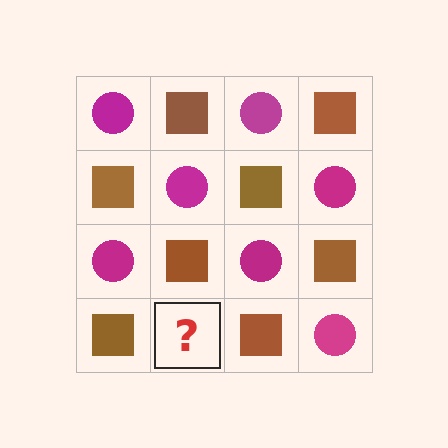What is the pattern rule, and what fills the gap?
The rule is that it alternates magenta circle and brown square in a checkerboard pattern. The gap should be filled with a magenta circle.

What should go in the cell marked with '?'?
The missing cell should contain a magenta circle.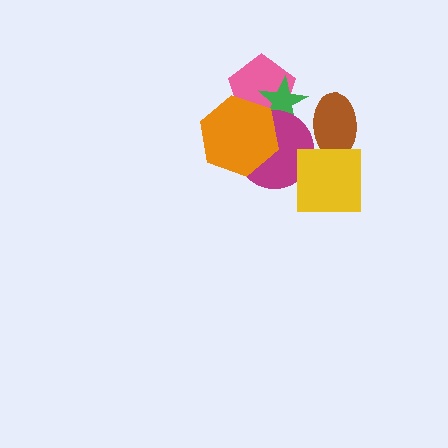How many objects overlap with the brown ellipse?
1 object overlaps with the brown ellipse.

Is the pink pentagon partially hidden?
Yes, it is partially covered by another shape.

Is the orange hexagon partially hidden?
No, no other shape covers it.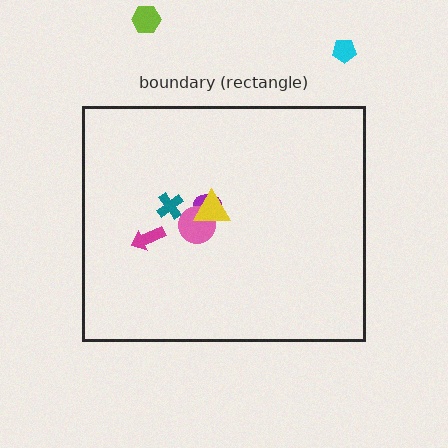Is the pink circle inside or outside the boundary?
Inside.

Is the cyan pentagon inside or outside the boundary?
Outside.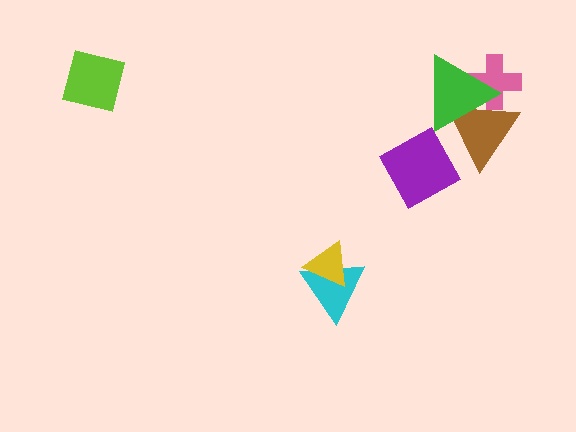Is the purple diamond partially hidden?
No, no other shape covers it.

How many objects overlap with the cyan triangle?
1 object overlaps with the cyan triangle.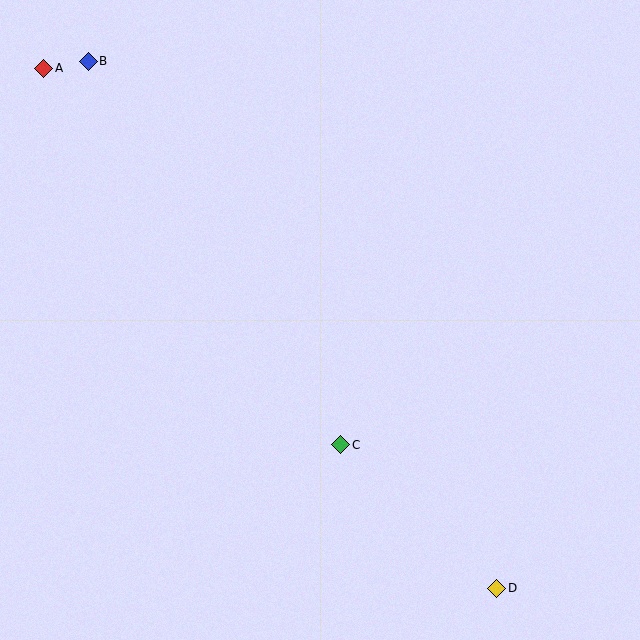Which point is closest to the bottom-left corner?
Point C is closest to the bottom-left corner.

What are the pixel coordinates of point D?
Point D is at (497, 588).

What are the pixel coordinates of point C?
Point C is at (341, 445).